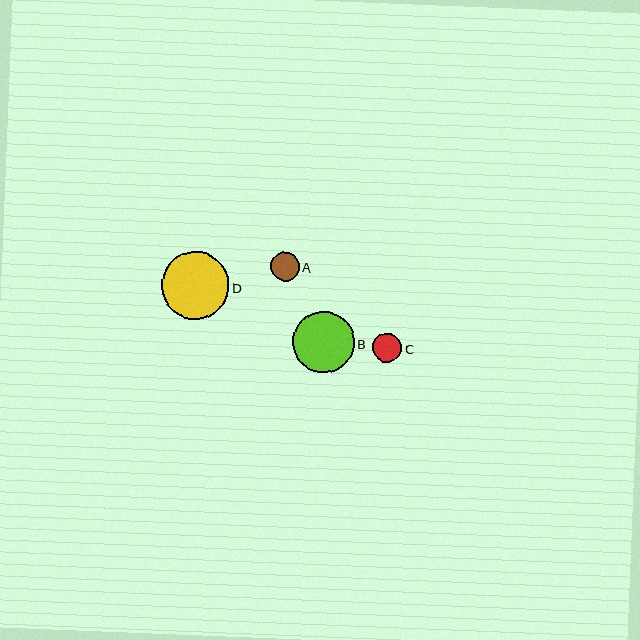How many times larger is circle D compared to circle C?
Circle D is approximately 2.3 times the size of circle C.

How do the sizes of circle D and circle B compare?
Circle D and circle B are approximately the same size.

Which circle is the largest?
Circle D is the largest with a size of approximately 68 pixels.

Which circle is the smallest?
Circle A is the smallest with a size of approximately 28 pixels.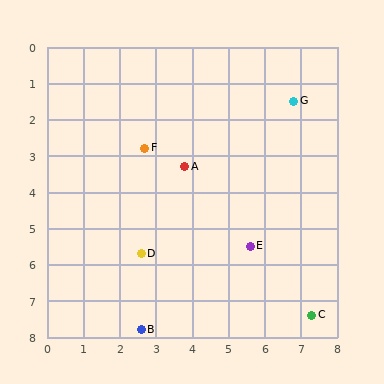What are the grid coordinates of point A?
Point A is at approximately (3.8, 3.3).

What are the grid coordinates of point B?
Point B is at approximately (2.6, 7.8).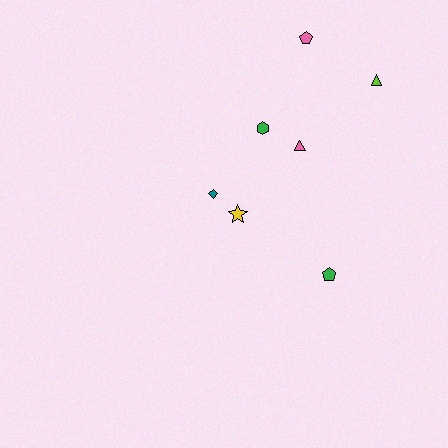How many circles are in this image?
There are no circles.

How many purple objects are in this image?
There are no purple objects.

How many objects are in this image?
There are 7 objects.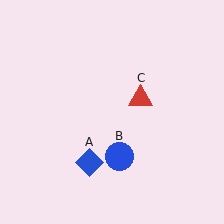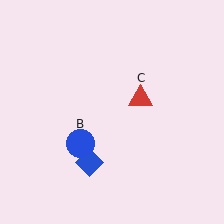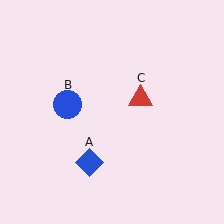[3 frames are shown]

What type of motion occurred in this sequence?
The blue circle (object B) rotated clockwise around the center of the scene.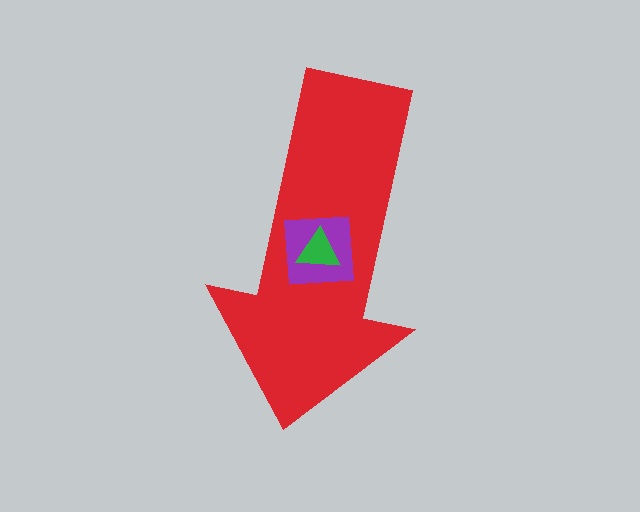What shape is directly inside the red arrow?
The purple square.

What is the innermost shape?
The green triangle.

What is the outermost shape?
The red arrow.